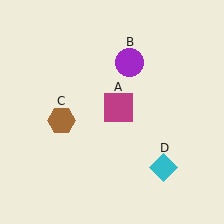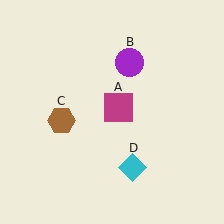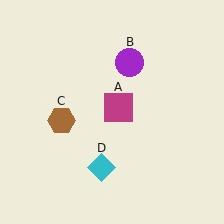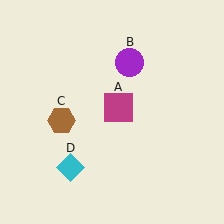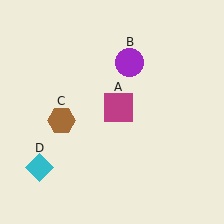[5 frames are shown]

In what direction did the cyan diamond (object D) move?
The cyan diamond (object D) moved left.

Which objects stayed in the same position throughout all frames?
Magenta square (object A) and purple circle (object B) and brown hexagon (object C) remained stationary.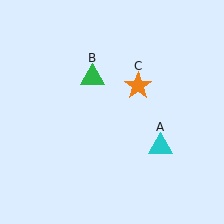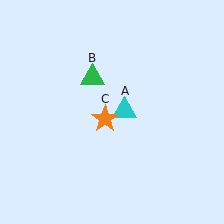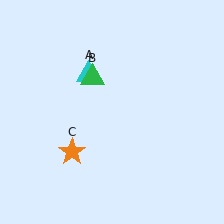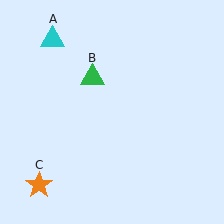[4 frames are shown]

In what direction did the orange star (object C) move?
The orange star (object C) moved down and to the left.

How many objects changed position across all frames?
2 objects changed position: cyan triangle (object A), orange star (object C).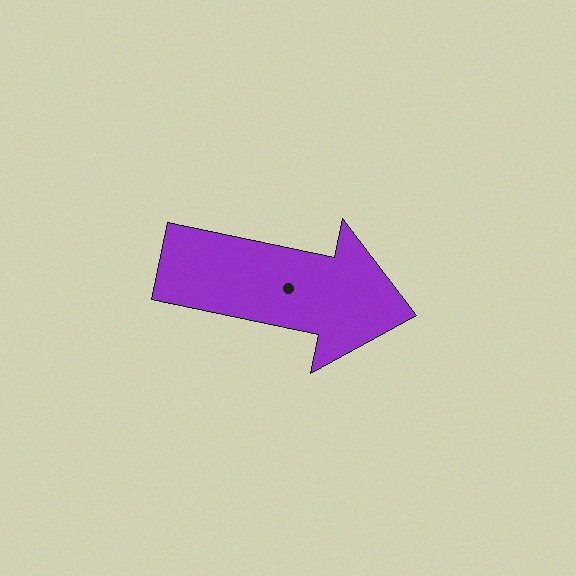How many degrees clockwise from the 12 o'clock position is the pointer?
Approximately 102 degrees.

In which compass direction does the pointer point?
East.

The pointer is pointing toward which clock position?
Roughly 3 o'clock.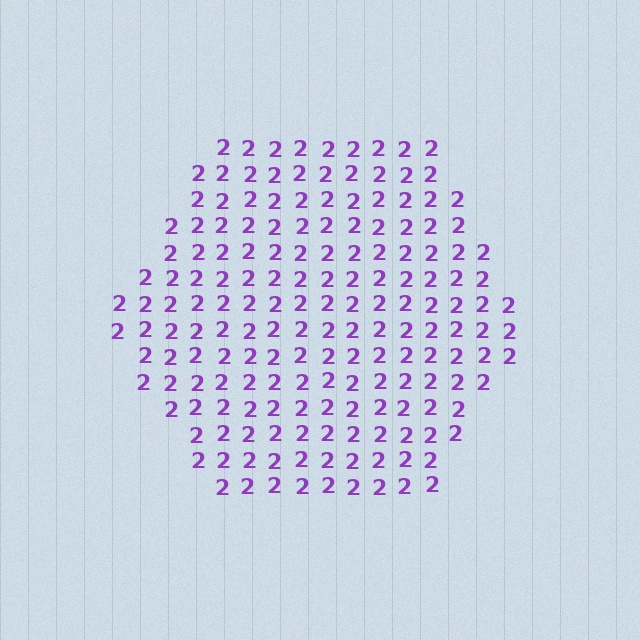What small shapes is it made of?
It is made of small digit 2's.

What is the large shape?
The large shape is a hexagon.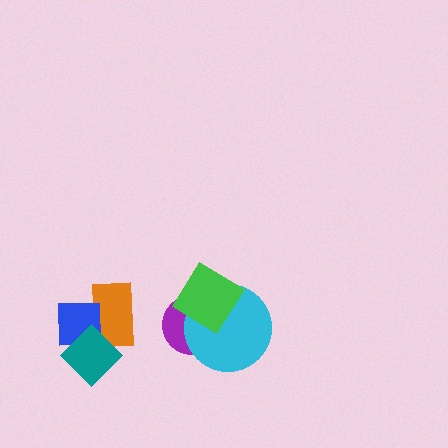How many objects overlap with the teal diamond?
2 objects overlap with the teal diamond.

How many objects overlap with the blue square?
2 objects overlap with the blue square.